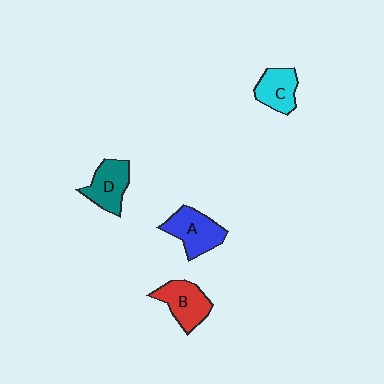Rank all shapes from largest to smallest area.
From largest to smallest: A (blue), B (red), D (teal), C (cyan).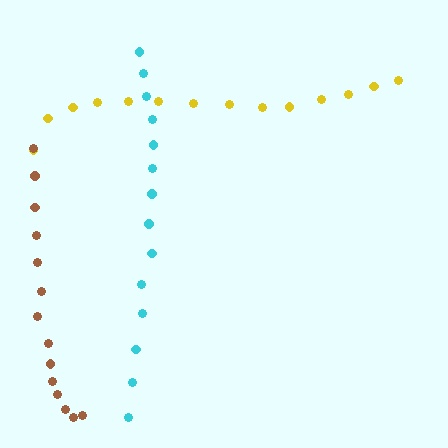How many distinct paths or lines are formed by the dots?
There are 3 distinct paths.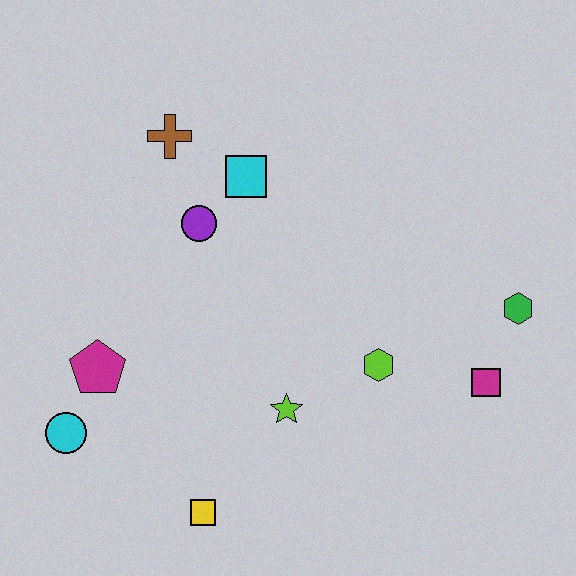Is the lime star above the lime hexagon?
No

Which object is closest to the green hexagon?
The magenta square is closest to the green hexagon.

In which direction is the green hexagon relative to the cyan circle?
The green hexagon is to the right of the cyan circle.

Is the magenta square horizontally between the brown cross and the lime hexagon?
No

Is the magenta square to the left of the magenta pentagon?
No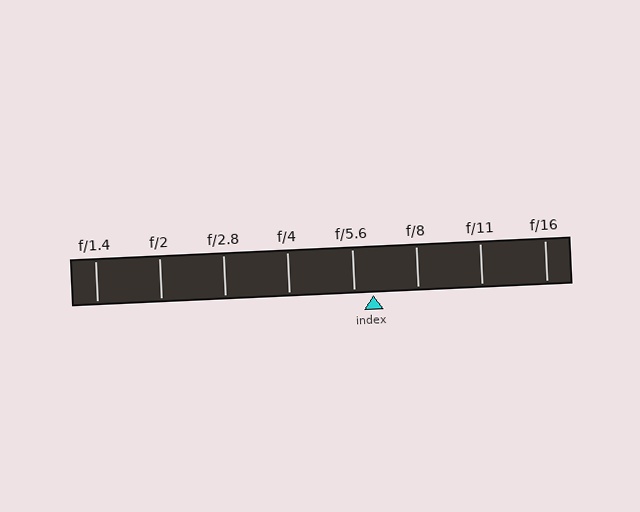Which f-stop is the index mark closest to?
The index mark is closest to f/5.6.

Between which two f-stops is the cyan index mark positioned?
The index mark is between f/5.6 and f/8.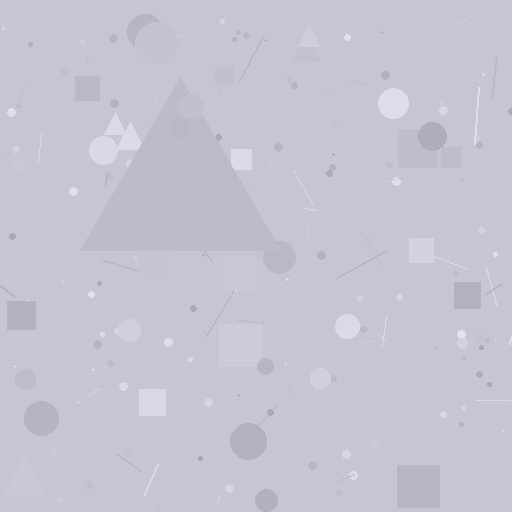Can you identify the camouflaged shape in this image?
The camouflaged shape is a triangle.